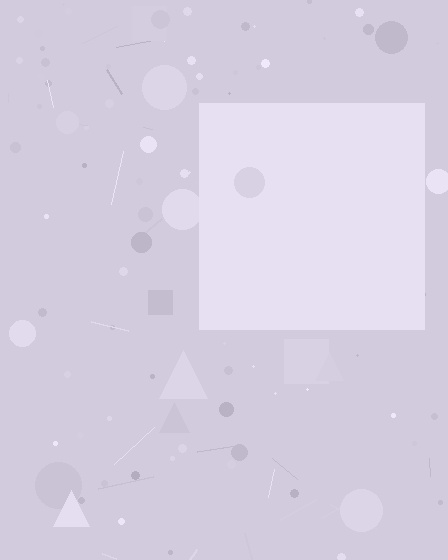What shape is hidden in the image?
A square is hidden in the image.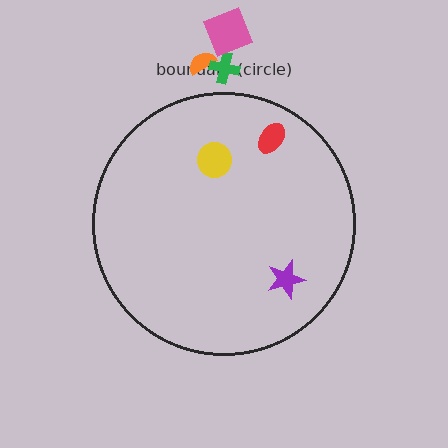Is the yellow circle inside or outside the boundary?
Inside.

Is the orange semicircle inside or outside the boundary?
Outside.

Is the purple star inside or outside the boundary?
Inside.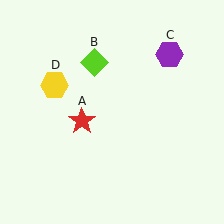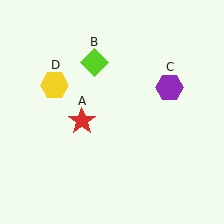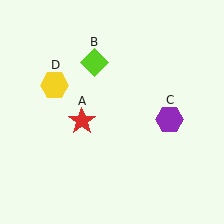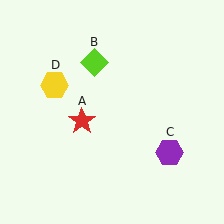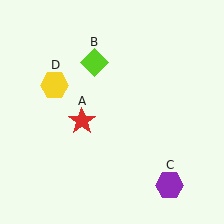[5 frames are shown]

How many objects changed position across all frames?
1 object changed position: purple hexagon (object C).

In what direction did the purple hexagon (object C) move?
The purple hexagon (object C) moved down.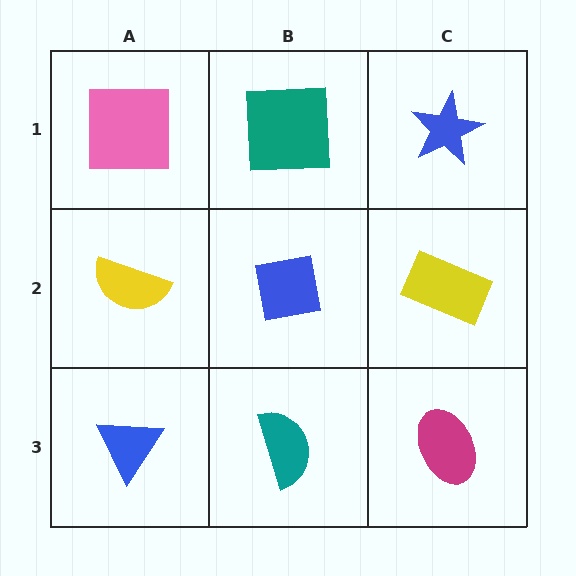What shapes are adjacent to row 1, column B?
A blue square (row 2, column B), a pink square (row 1, column A), a blue star (row 1, column C).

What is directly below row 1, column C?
A yellow rectangle.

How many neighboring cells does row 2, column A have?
3.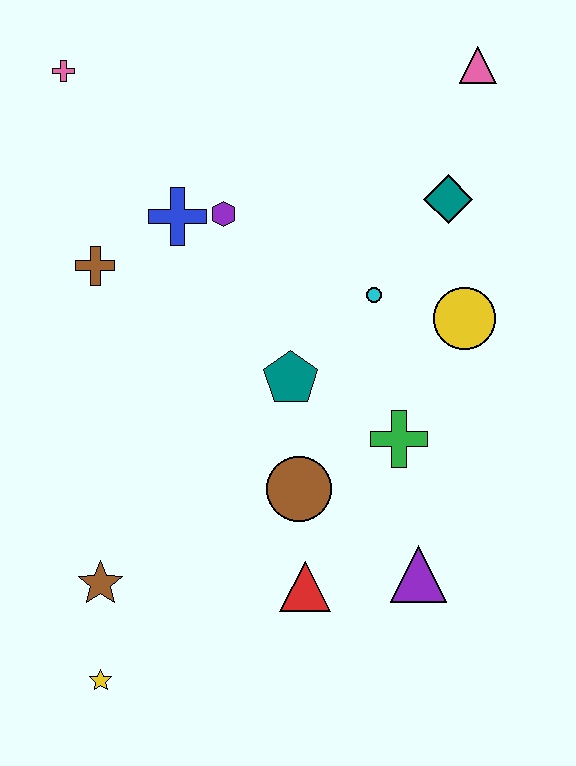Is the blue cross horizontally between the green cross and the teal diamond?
No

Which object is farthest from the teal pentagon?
The pink cross is farthest from the teal pentagon.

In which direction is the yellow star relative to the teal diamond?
The yellow star is below the teal diamond.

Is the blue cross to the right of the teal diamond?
No